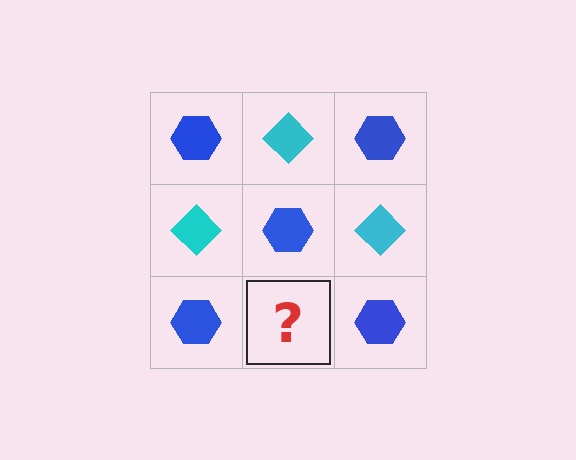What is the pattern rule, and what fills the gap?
The rule is that it alternates blue hexagon and cyan diamond in a checkerboard pattern. The gap should be filled with a cyan diamond.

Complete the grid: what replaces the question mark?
The question mark should be replaced with a cyan diamond.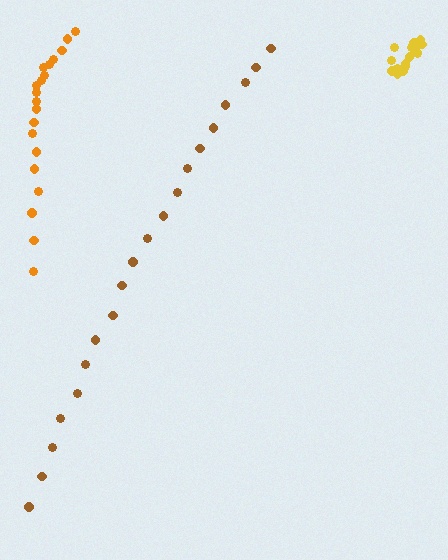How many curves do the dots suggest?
There are 3 distinct paths.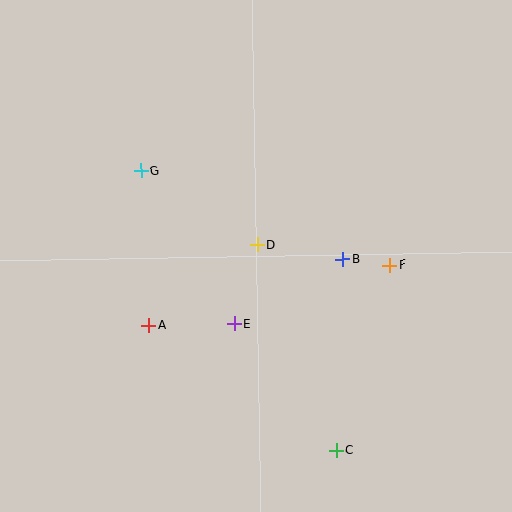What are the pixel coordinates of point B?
Point B is at (343, 259).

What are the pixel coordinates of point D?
Point D is at (257, 245).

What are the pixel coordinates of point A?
Point A is at (149, 325).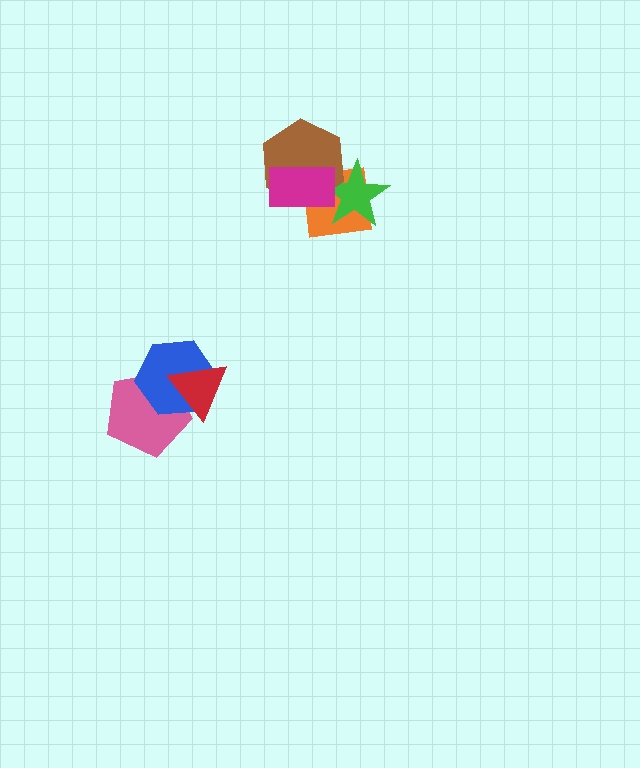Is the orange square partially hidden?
Yes, it is partially covered by another shape.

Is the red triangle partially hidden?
No, no other shape covers it.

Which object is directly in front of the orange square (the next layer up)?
The green star is directly in front of the orange square.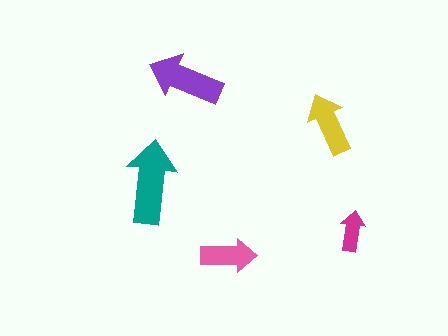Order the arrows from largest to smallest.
the teal one, the purple one, the yellow one, the pink one, the magenta one.